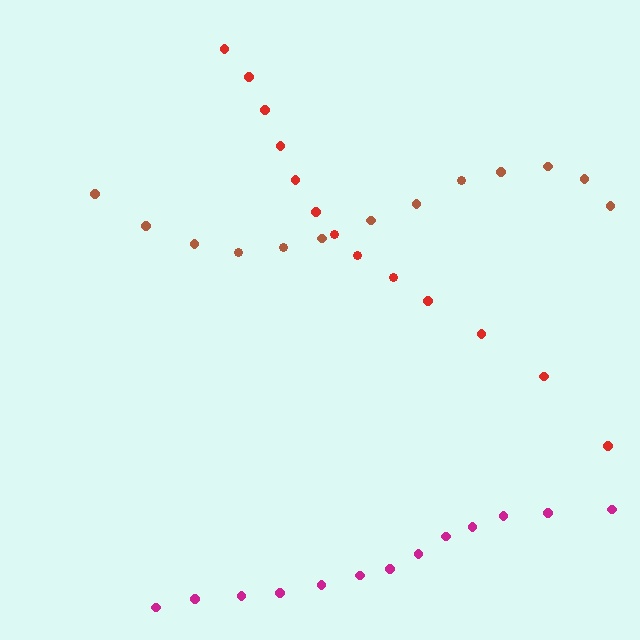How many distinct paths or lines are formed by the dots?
There are 3 distinct paths.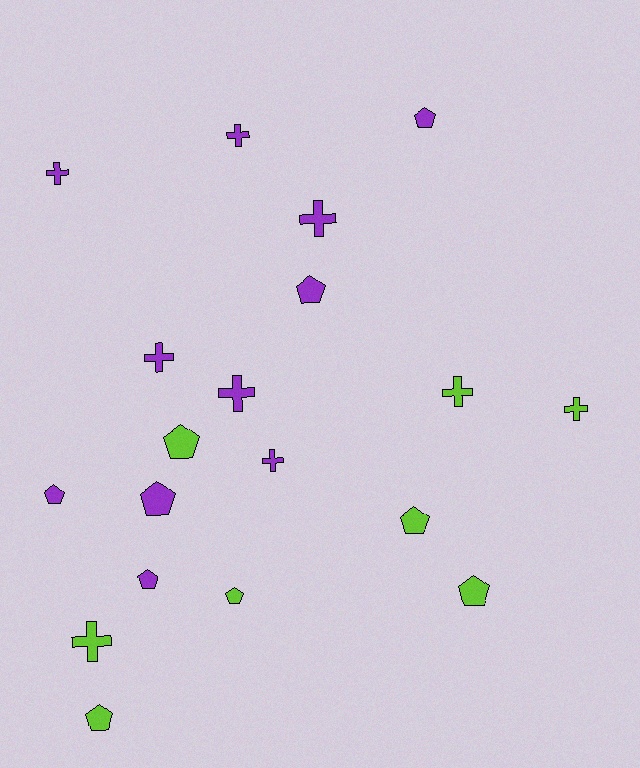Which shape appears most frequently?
Pentagon, with 10 objects.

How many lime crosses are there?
There are 3 lime crosses.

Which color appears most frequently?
Purple, with 11 objects.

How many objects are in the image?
There are 19 objects.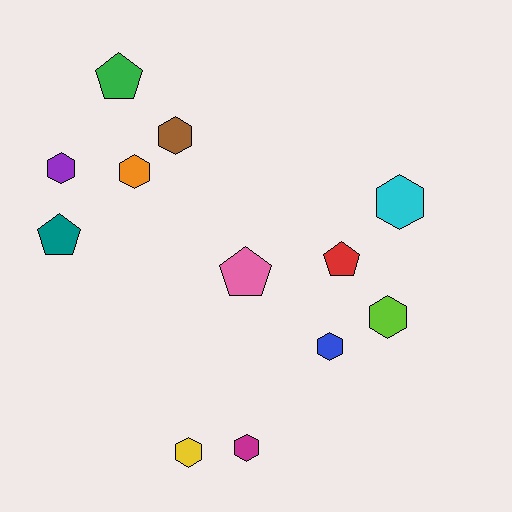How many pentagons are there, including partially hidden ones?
There are 4 pentagons.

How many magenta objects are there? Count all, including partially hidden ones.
There is 1 magenta object.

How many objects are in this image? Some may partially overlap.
There are 12 objects.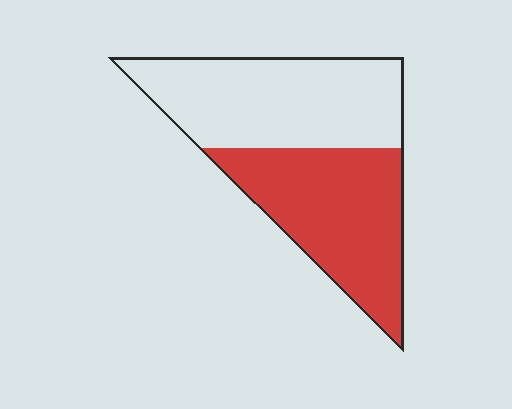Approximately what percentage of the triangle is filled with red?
Approximately 50%.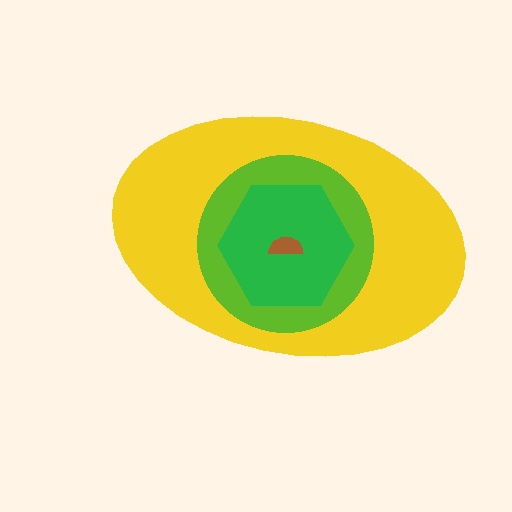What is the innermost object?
The brown semicircle.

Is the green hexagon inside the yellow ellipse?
Yes.